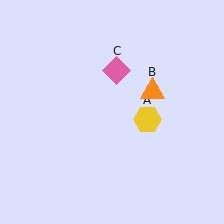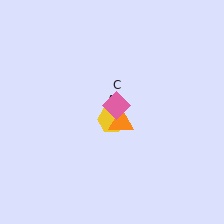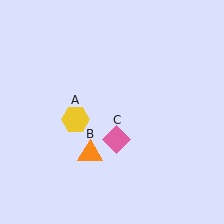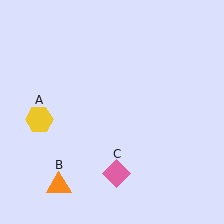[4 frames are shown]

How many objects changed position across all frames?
3 objects changed position: yellow hexagon (object A), orange triangle (object B), pink diamond (object C).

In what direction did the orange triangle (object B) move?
The orange triangle (object B) moved down and to the left.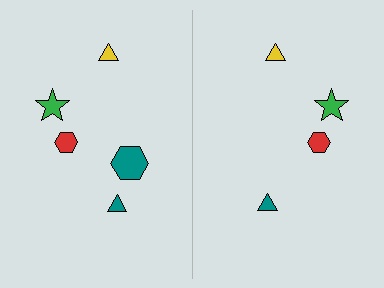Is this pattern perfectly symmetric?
No, the pattern is not perfectly symmetric. A teal hexagon is missing from the right side.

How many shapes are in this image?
There are 9 shapes in this image.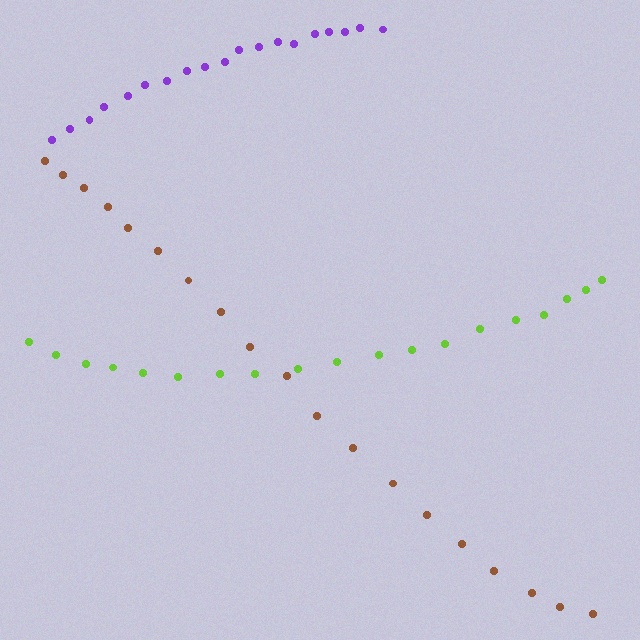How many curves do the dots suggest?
There are 3 distinct paths.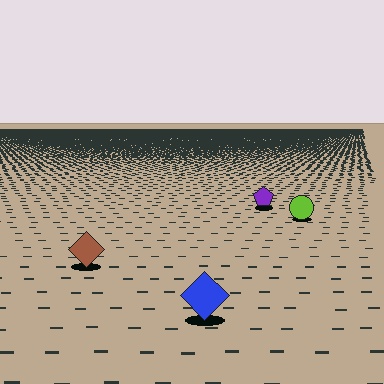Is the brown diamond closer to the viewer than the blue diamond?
No. The blue diamond is closer — you can tell from the texture gradient: the ground texture is coarser near it.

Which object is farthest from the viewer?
The purple pentagon is farthest from the viewer. It appears smaller and the ground texture around it is denser.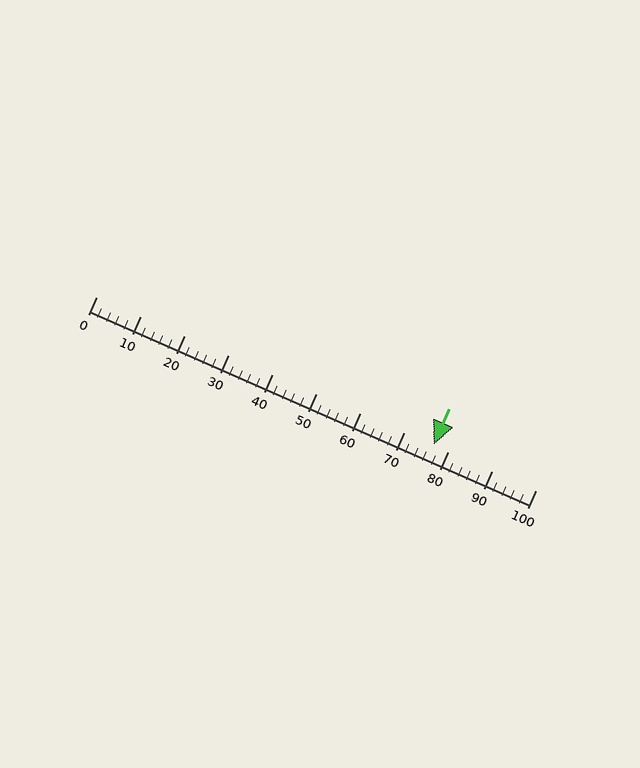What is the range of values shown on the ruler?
The ruler shows values from 0 to 100.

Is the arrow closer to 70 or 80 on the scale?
The arrow is closer to 80.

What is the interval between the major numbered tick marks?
The major tick marks are spaced 10 units apart.